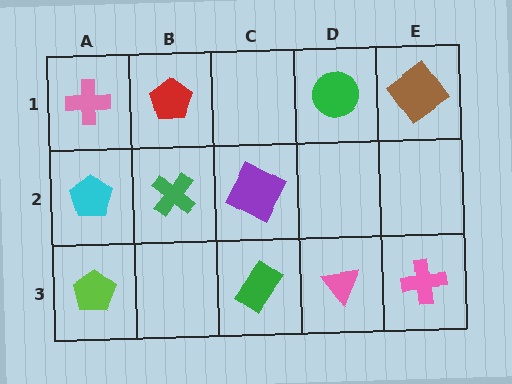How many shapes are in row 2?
3 shapes.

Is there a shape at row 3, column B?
No, that cell is empty.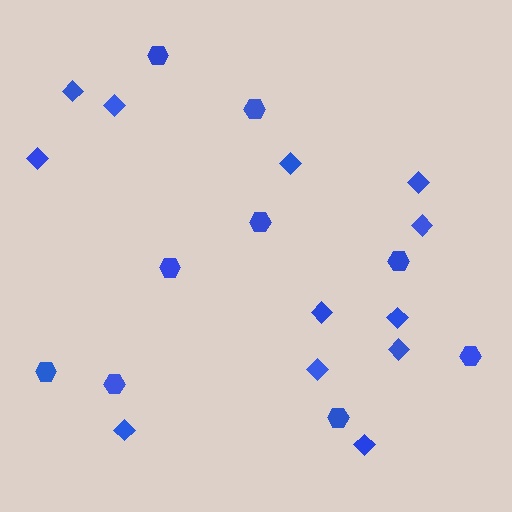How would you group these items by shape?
There are 2 groups: one group of hexagons (9) and one group of diamonds (12).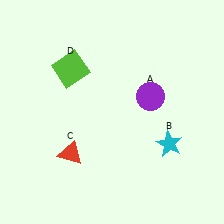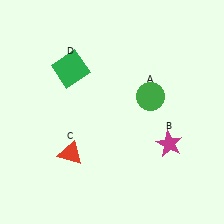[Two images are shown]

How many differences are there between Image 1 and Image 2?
There are 3 differences between the two images.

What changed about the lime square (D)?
In Image 1, D is lime. In Image 2, it changed to green.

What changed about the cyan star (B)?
In Image 1, B is cyan. In Image 2, it changed to magenta.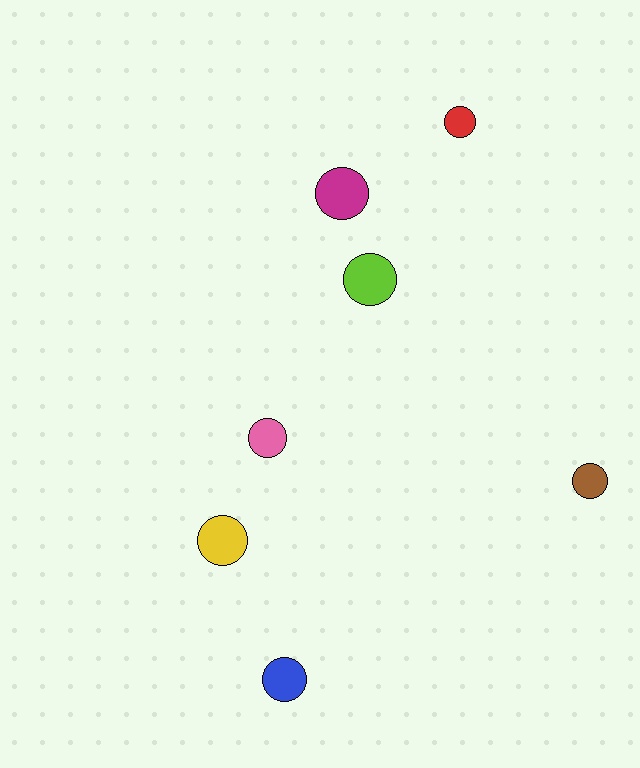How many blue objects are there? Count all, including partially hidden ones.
There is 1 blue object.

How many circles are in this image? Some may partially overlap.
There are 7 circles.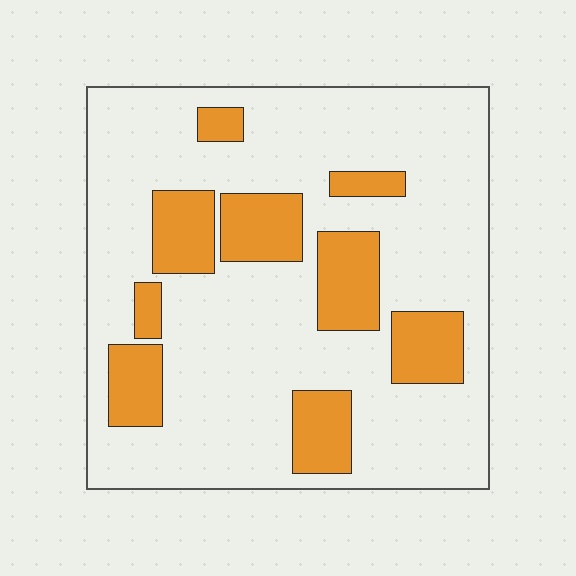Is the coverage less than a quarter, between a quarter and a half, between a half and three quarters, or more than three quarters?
Less than a quarter.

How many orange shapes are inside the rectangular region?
9.